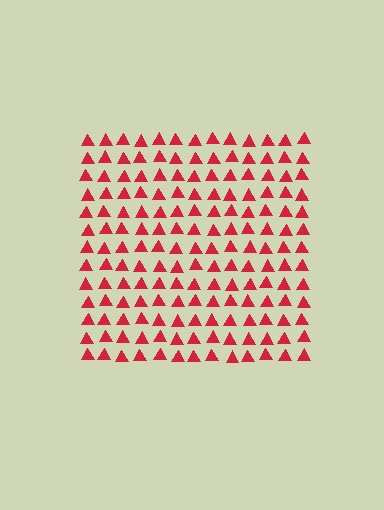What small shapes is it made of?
It is made of small triangles.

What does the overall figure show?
The overall figure shows a square.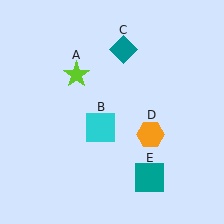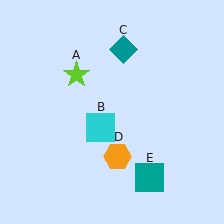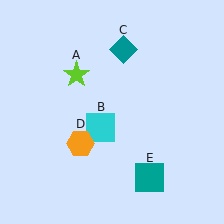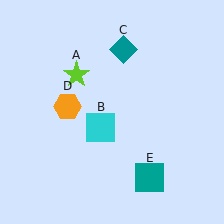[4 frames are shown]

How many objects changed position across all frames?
1 object changed position: orange hexagon (object D).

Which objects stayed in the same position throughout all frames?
Lime star (object A) and cyan square (object B) and teal diamond (object C) and teal square (object E) remained stationary.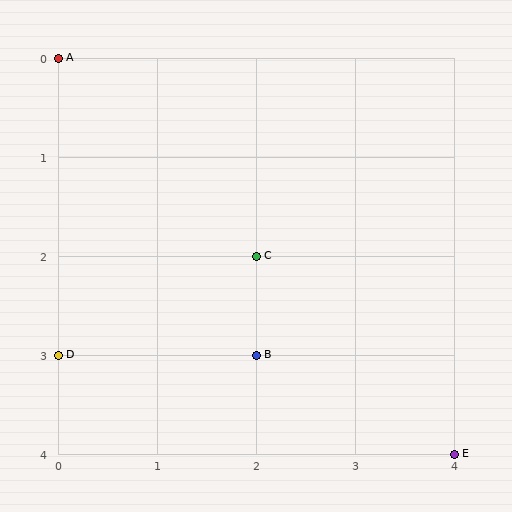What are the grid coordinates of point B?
Point B is at grid coordinates (2, 3).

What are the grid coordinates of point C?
Point C is at grid coordinates (2, 2).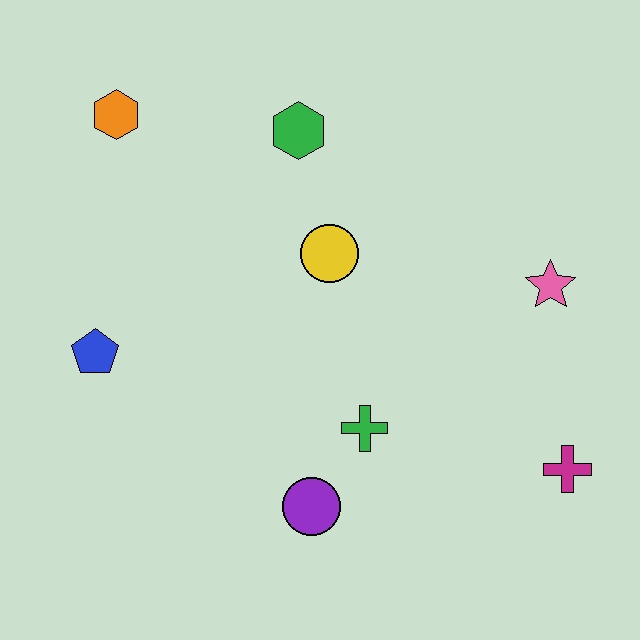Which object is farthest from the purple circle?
The orange hexagon is farthest from the purple circle.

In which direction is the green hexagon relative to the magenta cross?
The green hexagon is above the magenta cross.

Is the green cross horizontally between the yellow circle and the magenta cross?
Yes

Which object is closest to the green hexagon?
The yellow circle is closest to the green hexagon.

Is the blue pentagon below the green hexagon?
Yes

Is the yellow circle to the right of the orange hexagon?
Yes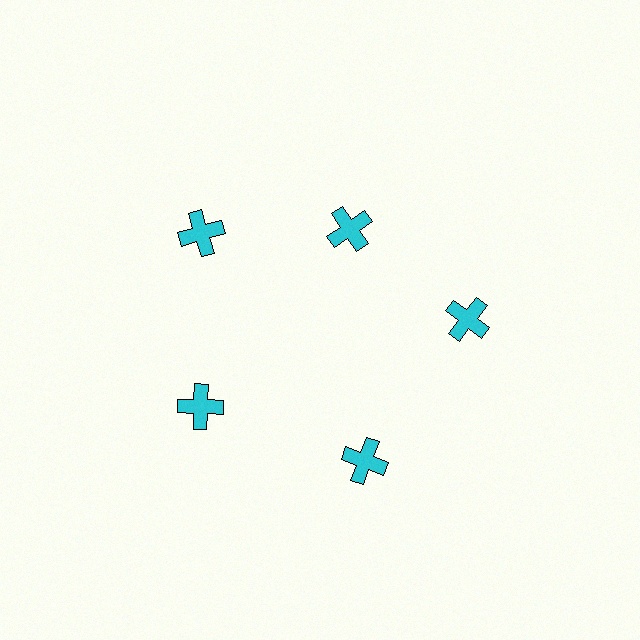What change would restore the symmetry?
The symmetry would be restored by moving it outward, back onto the ring so that all 5 crosses sit at equal angles and equal distance from the center.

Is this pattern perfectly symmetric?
No. The 5 cyan crosses are arranged in a ring, but one element near the 1 o'clock position is pulled inward toward the center, breaking the 5-fold rotational symmetry.